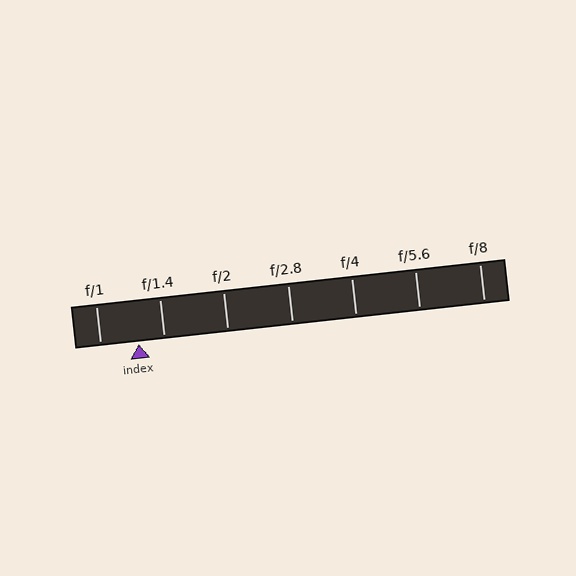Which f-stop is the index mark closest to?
The index mark is closest to f/1.4.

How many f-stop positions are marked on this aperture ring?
There are 7 f-stop positions marked.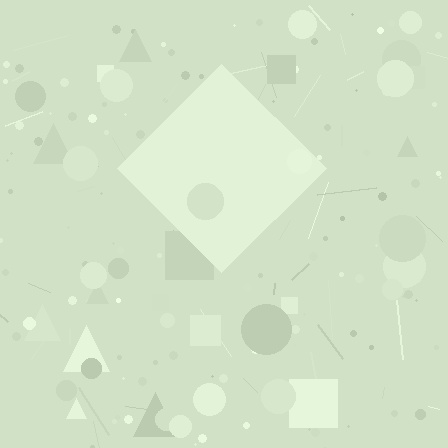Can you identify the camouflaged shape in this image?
The camouflaged shape is a diamond.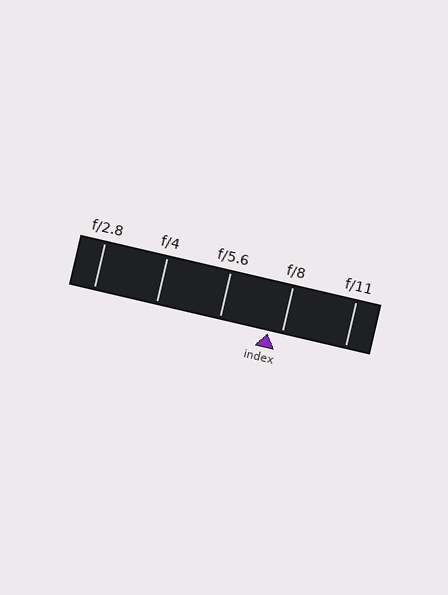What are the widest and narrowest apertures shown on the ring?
The widest aperture shown is f/2.8 and the narrowest is f/11.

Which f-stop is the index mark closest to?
The index mark is closest to f/8.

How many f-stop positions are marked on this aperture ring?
There are 5 f-stop positions marked.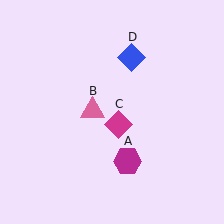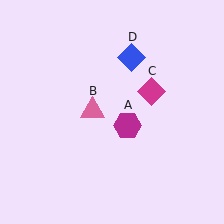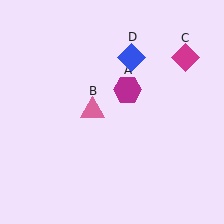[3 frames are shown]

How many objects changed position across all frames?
2 objects changed position: magenta hexagon (object A), magenta diamond (object C).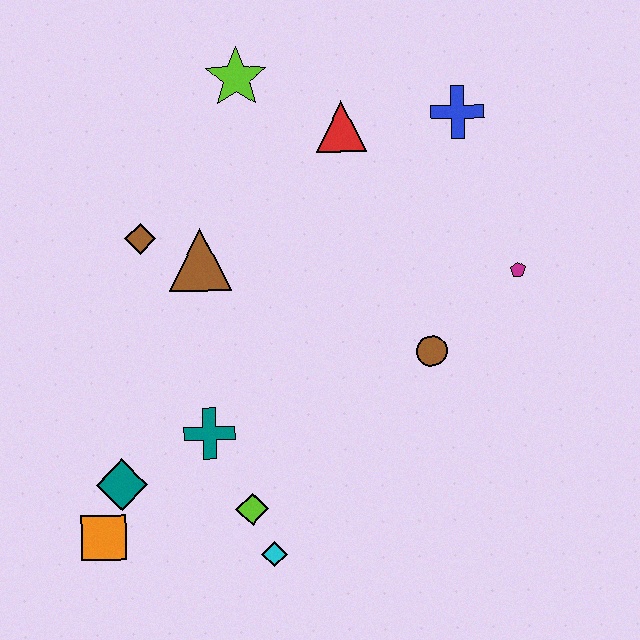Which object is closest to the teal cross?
The lime diamond is closest to the teal cross.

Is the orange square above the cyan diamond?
Yes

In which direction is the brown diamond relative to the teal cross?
The brown diamond is above the teal cross.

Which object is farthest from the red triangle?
The orange square is farthest from the red triangle.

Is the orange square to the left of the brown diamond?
Yes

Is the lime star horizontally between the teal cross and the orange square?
No